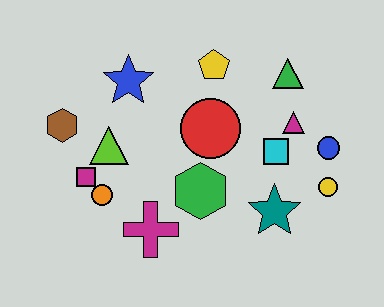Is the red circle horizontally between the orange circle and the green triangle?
Yes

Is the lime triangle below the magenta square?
No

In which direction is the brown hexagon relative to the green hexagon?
The brown hexagon is to the left of the green hexagon.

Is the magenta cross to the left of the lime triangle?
No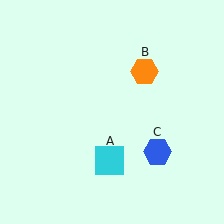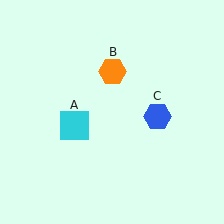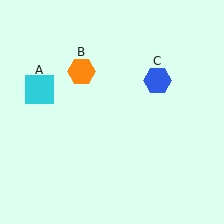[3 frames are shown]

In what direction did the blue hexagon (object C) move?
The blue hexagon (object C) moved up.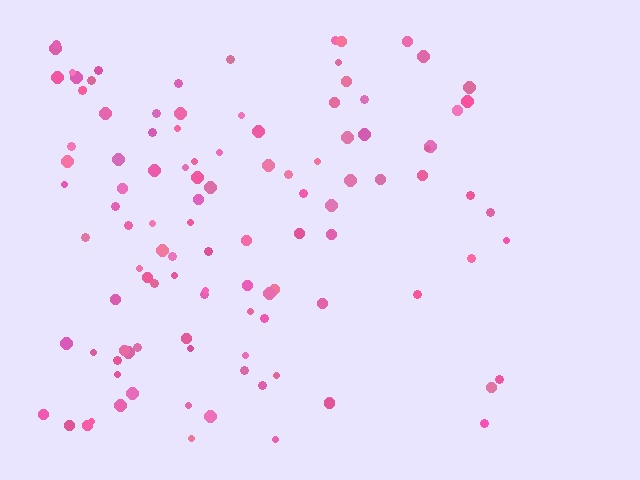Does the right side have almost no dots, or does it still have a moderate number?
Still a moderate number, just noticeably fewer than the left.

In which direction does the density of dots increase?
From right to left, with the left side densest.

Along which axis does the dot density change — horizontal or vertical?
Horizontal.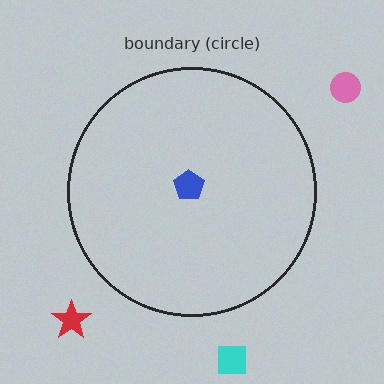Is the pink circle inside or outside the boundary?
Outside.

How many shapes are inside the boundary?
1 inside, 3 outside.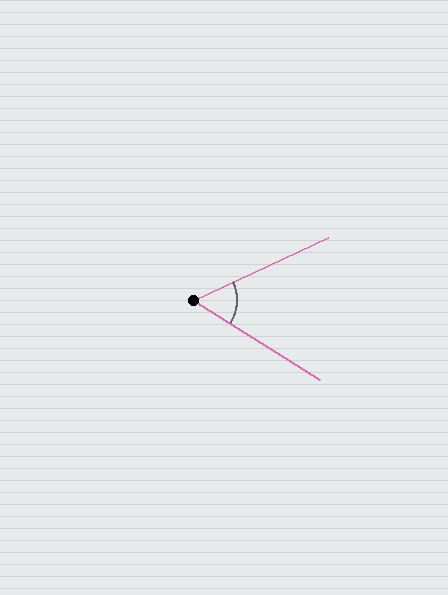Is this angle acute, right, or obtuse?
It is acute.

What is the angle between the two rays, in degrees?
Approximately 57 degrees.